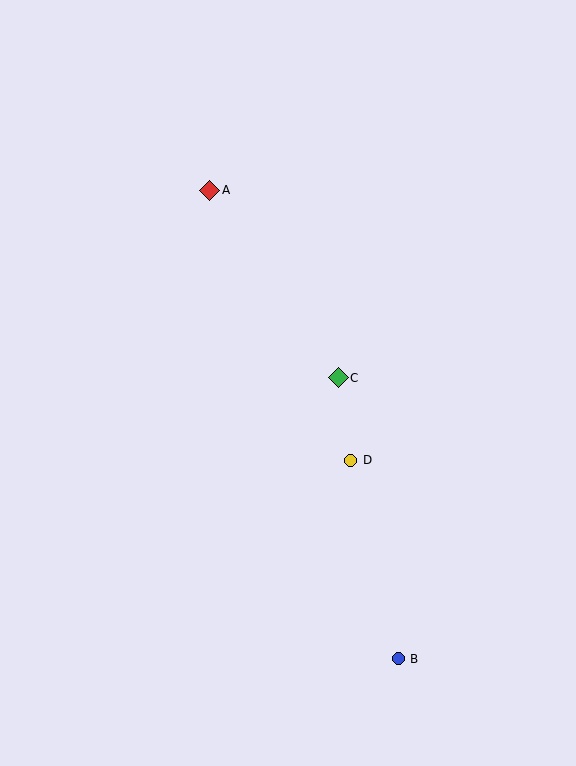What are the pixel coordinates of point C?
Point C is at (338, 378).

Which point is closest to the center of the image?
Point C at (338, 378) is closest to the center.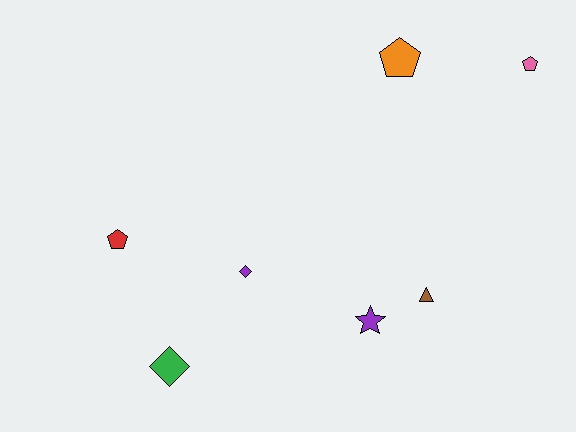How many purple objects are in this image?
There are 2 purple objects.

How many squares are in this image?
There are no squares.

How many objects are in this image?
There are 7 objects.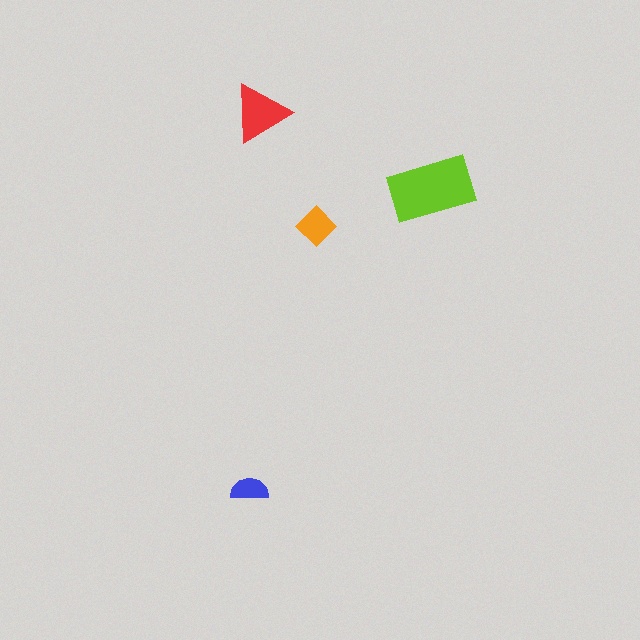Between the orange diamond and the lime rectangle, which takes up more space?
The lime rectangle.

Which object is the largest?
The lime rectangle.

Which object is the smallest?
The blue semicircle.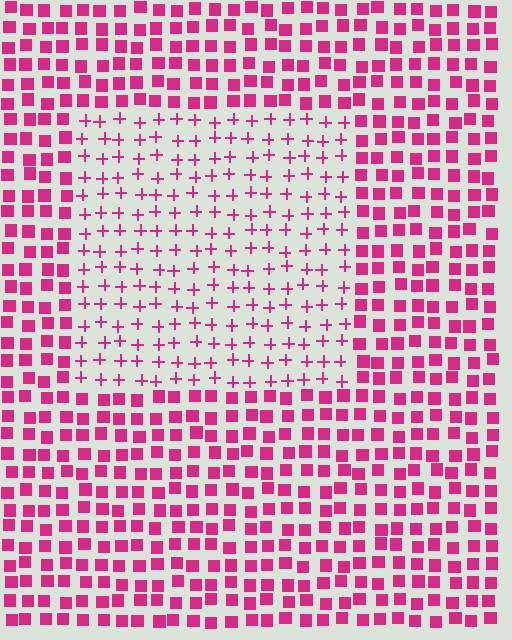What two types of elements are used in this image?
The image uses plus signs inside the rectangle region and squares outside it.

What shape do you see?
I see a rectangle.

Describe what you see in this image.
The image is filled with small magenta elements arranged in a uniform grid. A rectangle-shaped region contains plus signs, while the surrounding area contains squares. The boundary is defined purely by the change in element shape.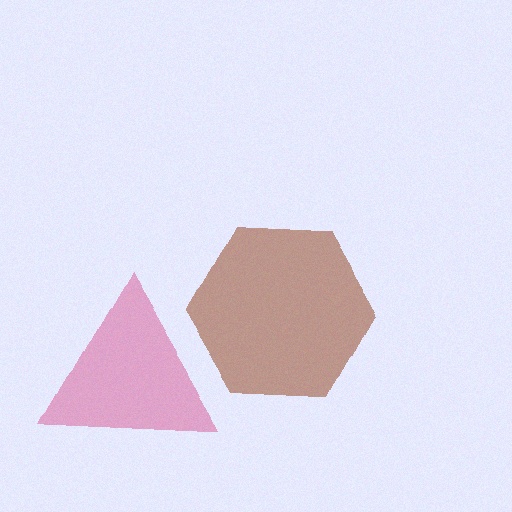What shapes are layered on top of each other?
The layered shapes are: a brown hexagon, a pink triangle.